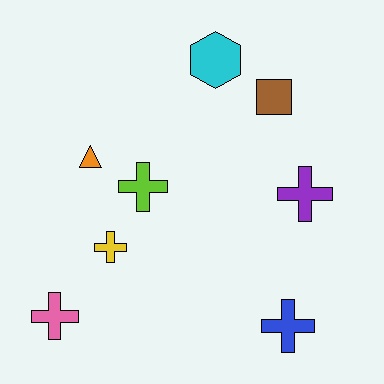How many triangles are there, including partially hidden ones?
There is 1 triangle.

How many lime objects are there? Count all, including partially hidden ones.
There is 1 lime object.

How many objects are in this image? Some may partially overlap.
There are 8 objects.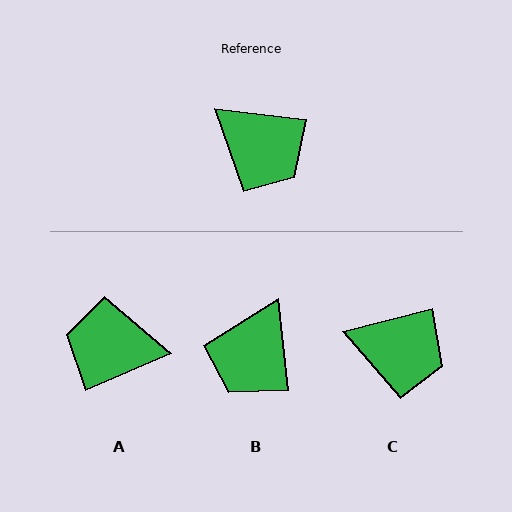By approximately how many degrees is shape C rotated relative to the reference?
Approximately 21 degrees counter-clockwise.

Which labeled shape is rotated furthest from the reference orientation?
A, about 150 degrees away.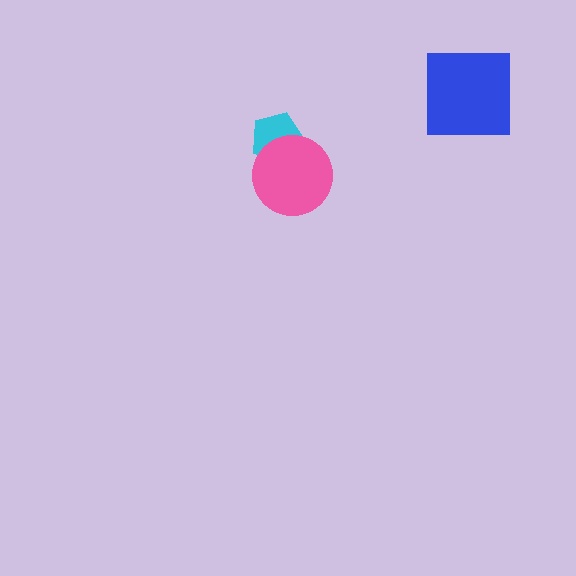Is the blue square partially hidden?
No, no other shape covers it.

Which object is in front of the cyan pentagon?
The pink circle is in front of the cyan pentagon.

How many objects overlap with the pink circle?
1 object overlaps with the pink circle.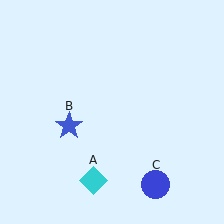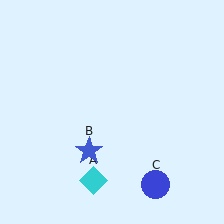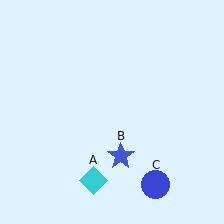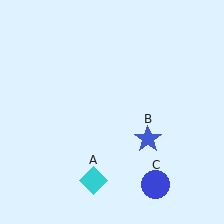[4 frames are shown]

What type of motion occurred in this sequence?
The blue star (object B) rotated counterclockwise around the center of the scene.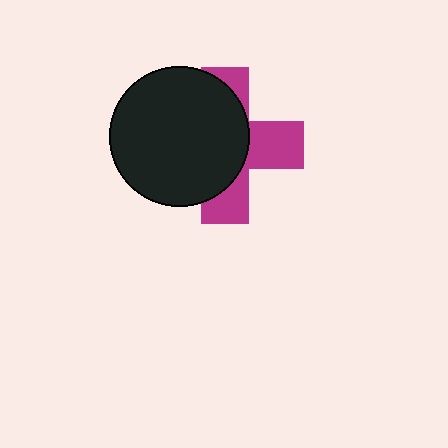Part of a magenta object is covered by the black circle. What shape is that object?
It is a cross.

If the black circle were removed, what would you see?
You would see the complete magenta cross.